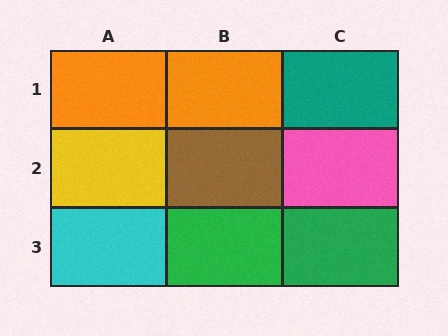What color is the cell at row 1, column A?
Orange.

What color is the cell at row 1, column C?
Teal.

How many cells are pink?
1 cell is pink.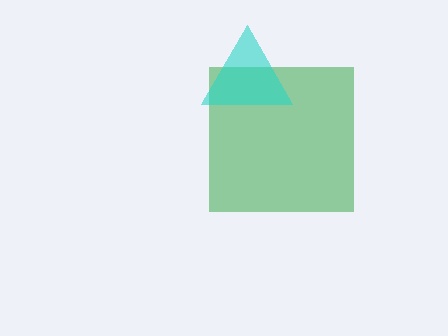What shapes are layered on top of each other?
The layered shapes are: a green square, a cyan triangle.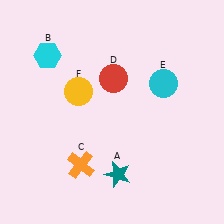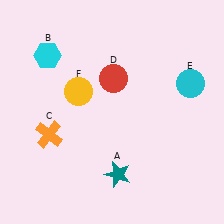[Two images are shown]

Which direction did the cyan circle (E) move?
The cyan circle (E) moved right.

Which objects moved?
The objects that moved are: the orange cross (C), the cyan circle (E).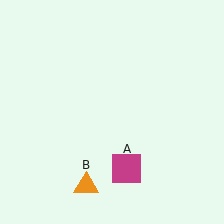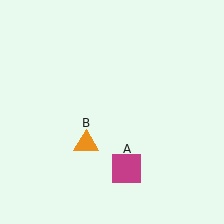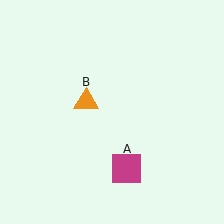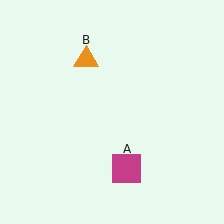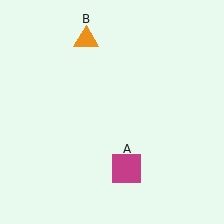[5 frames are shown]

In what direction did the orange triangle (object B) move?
The orange triangle (object B) moved up.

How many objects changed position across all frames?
1 object changed position: orange triangle (object B).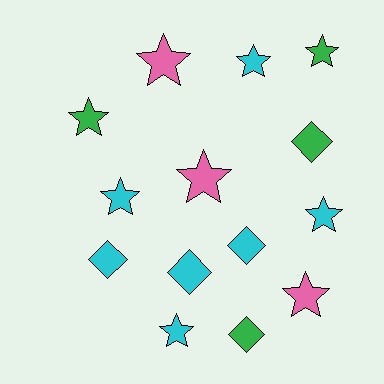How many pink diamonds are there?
There are no pink diamonds.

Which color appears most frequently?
Cyan, with 7 objects.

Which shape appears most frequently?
Star, with 9 objects.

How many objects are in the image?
There are 14 objects.